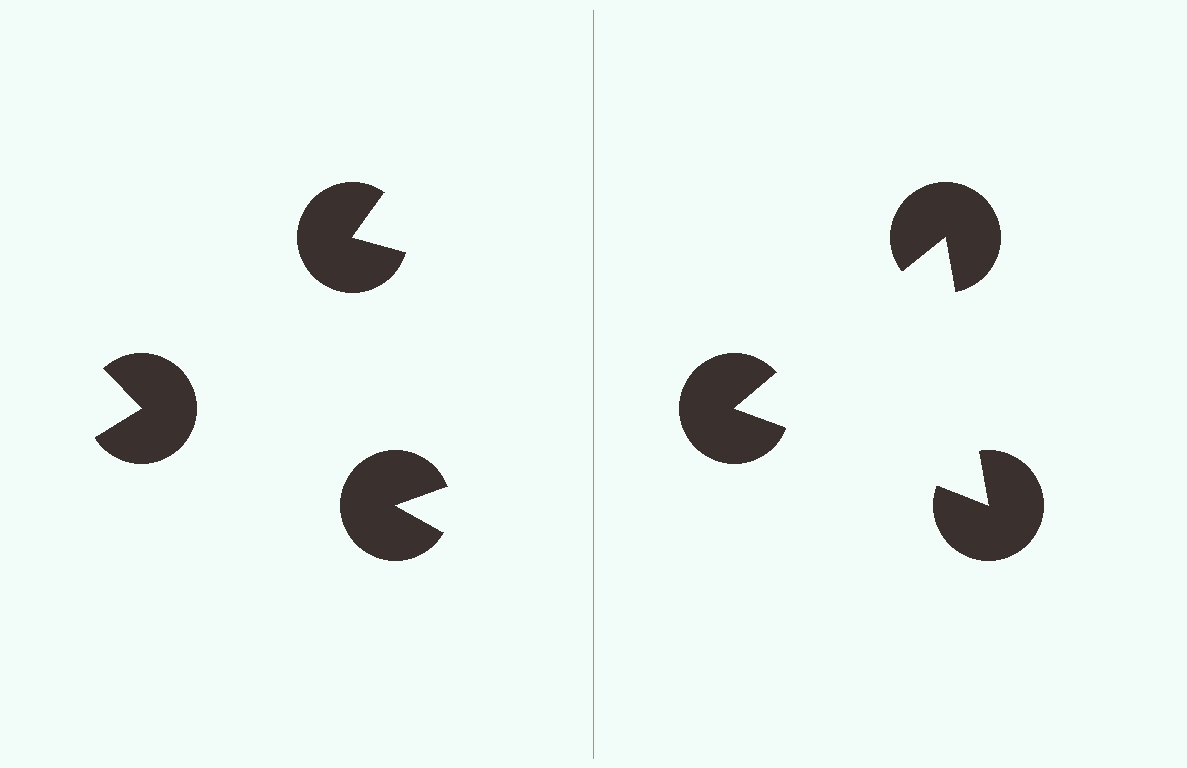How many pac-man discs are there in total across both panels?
6 — 3 on each side.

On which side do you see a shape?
An illusory triangle appears on the right side. On the left side the wedge cuts are rotated, so no coherent shape forms.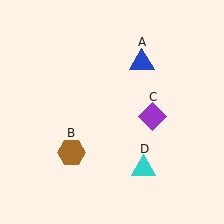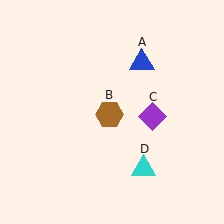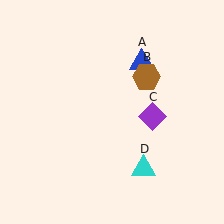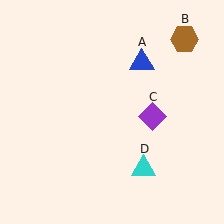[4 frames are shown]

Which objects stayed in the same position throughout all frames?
Blue triangle (object A) and purple diamond (object C) and cyan triangle (object D) remained stationary.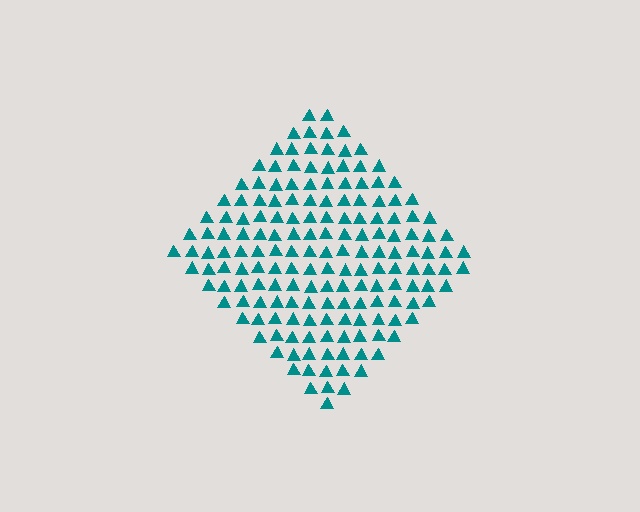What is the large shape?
The large shape is a diamond.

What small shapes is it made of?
It is made of small triangles.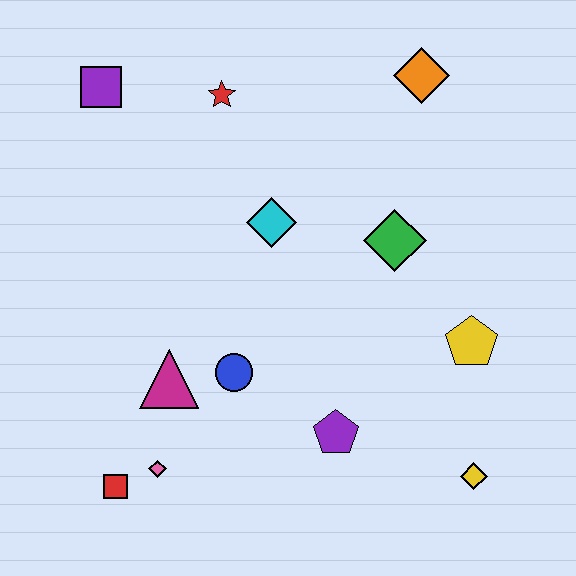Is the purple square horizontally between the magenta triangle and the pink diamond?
No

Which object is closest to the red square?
The pink diamond is closest to the red square.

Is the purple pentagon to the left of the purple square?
No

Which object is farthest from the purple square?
The yellow diamond is farthest from the purple square.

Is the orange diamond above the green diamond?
Yes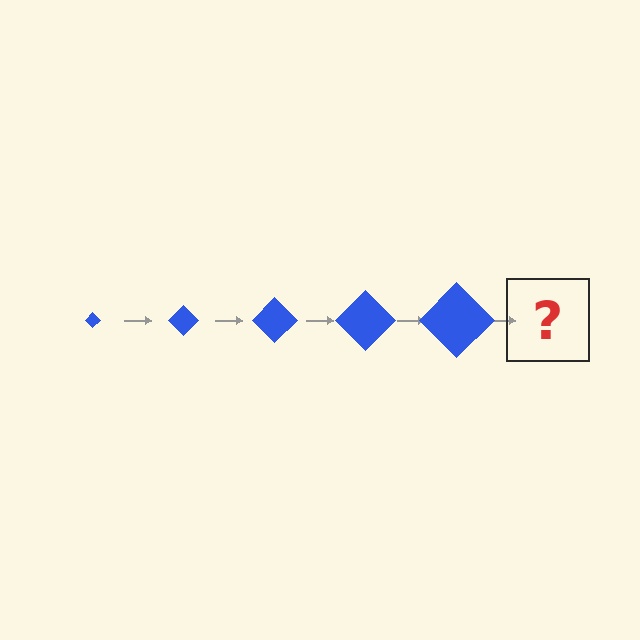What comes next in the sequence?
The next element should be a blue diamond, larger than the previous one.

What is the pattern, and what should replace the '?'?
The pattern is that the diamond gets progressively larger each step. The '?' should be a blue diamond, larger than the previous one.